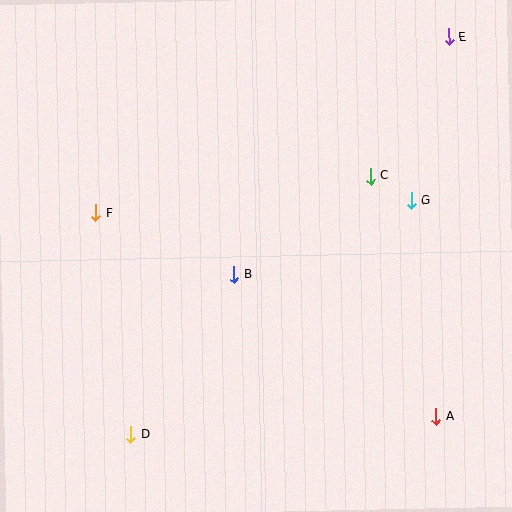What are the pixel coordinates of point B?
Point B is at (234, 275).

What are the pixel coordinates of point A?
Point A is at (436, 417).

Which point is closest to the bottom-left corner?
Point D is closest to the bottom-left corner.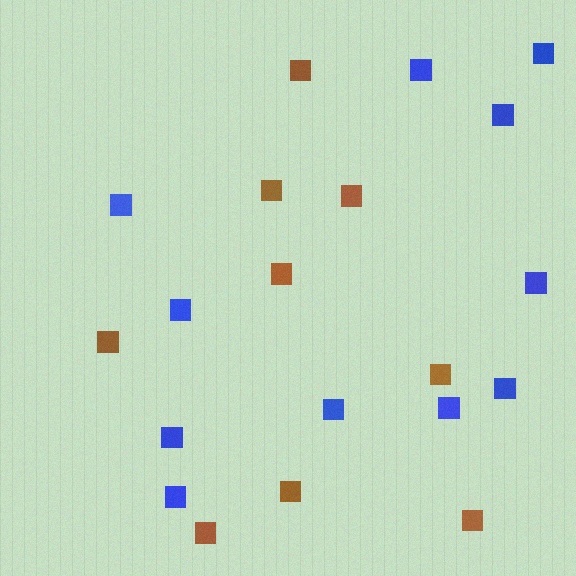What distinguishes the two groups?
There are 2 groups: one group of brown squares (9) and one group of blue squares (11).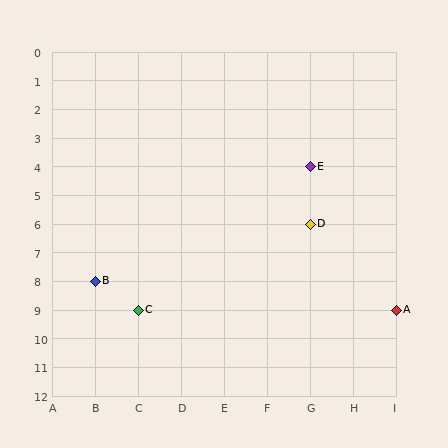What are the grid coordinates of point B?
Point B is at grid coordinates (B, 8).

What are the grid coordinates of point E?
Point E is at grid coordinates (G, 4).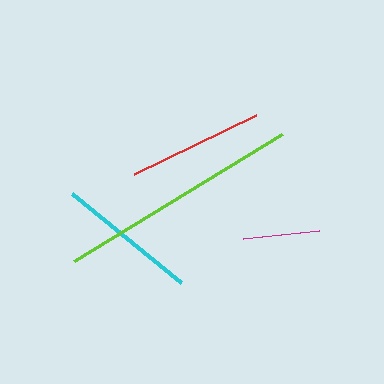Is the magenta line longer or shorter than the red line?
The red line is longer than the magenta line.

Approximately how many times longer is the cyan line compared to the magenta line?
The cyan line is approximately 1.8 times the length of the magenta line.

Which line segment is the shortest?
The magenta line is the shortest at approximately 77 pixels.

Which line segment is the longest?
The lime line is the longest at approximately 244 pixels.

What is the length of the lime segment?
The lime segment is approximately 244 pixels long.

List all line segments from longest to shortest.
From longest to shortest: lime, cyan, red, magenta.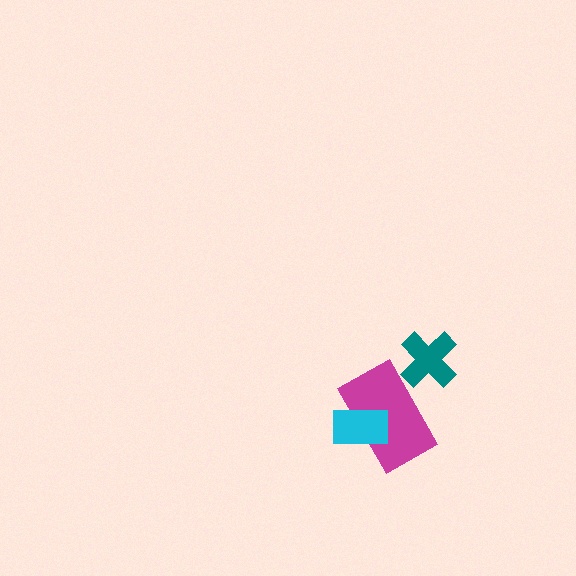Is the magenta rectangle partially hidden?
Yes, it is partially covered by another shape.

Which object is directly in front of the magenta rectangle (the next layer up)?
The teal cross is directly in front of the magenta rectangle.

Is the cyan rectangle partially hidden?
No, no other shape covers it.